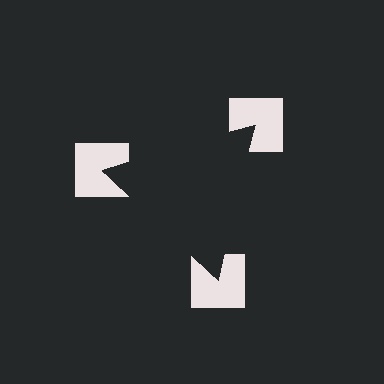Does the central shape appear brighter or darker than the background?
It typically appears slightly darker than the background, even though no actual brightness change is drawn.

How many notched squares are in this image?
There are 3 — one at each vertex of the illusory triangle.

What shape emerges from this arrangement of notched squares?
An illusory triangle — its edges are inferred from the aligned wedge cuts in the notched squares, not physically drawn.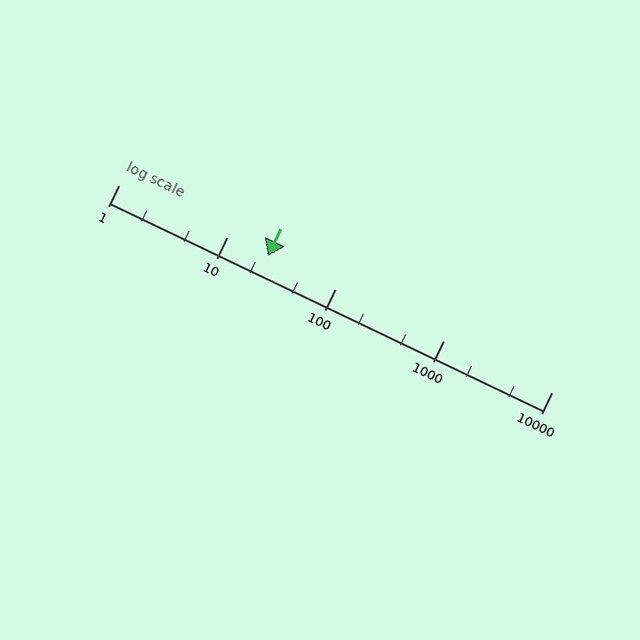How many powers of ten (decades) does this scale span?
The scale spans 4 decades, from 1 to 10000.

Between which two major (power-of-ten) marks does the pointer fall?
The pointer is between 10 and 100.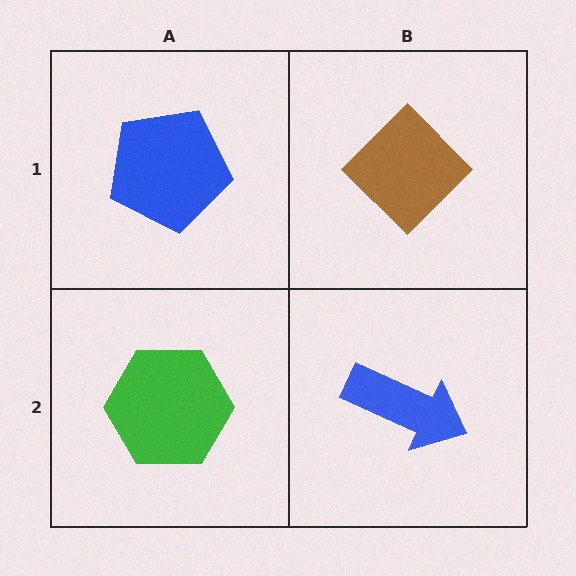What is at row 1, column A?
A blue pentagon.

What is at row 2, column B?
A blue arrow.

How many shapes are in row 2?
2 shapes.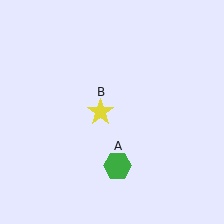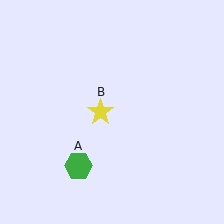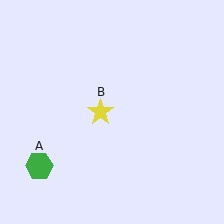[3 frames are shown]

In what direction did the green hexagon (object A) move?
The green hexagon (object A) moved left.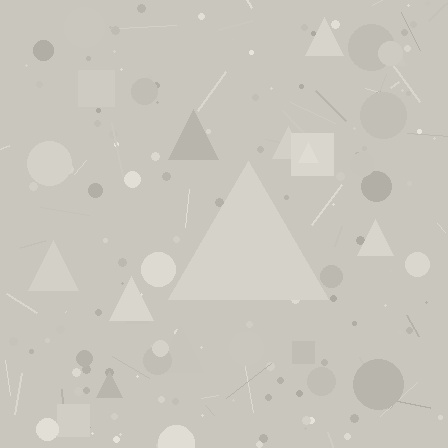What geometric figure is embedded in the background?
A triangle is embedded in the background.